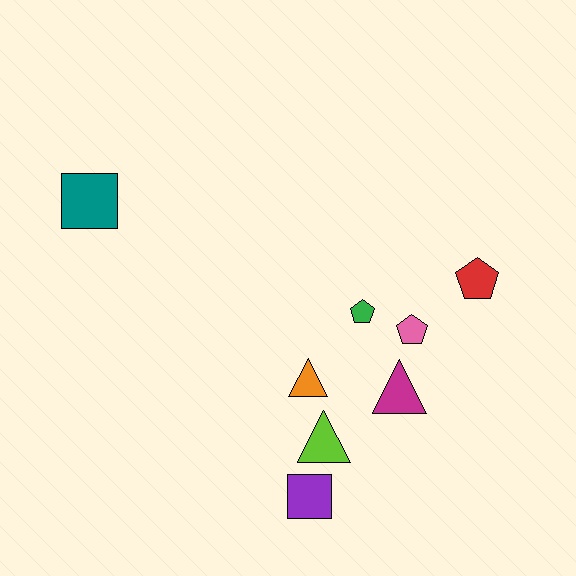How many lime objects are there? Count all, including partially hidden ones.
There is 1 lime object.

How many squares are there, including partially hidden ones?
There are 2 squares.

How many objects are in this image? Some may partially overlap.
There are 8 objects.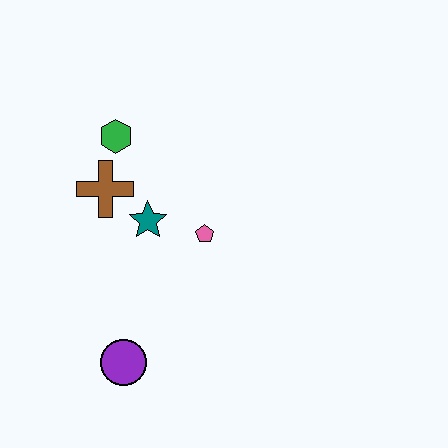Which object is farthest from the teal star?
The purple circle is farthest from the teal star.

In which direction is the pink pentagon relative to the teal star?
The pink pentagon is to the right of the teal star.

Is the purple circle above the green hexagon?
No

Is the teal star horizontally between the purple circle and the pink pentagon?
Yes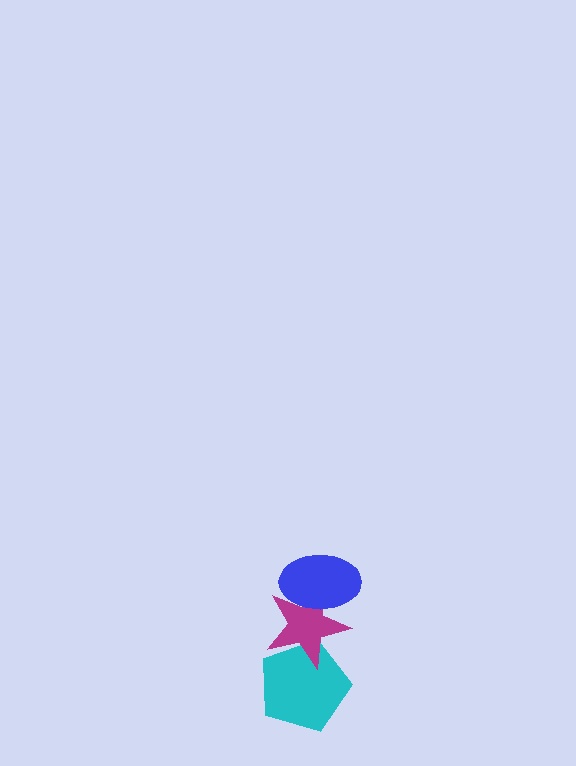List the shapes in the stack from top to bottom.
From top to bottom: the blue ellipse, the magenta star, the cyan pentagon.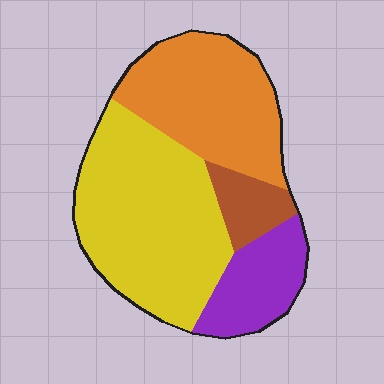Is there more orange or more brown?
Orange.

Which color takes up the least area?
Brown, at roughly 10%.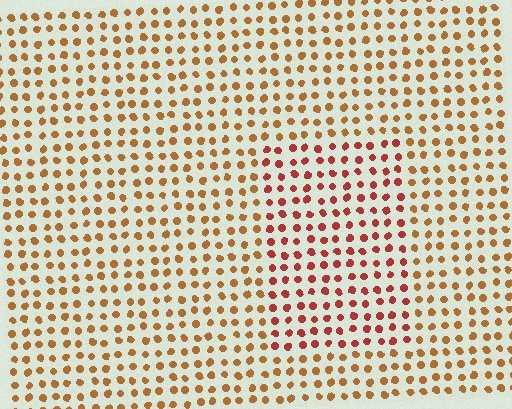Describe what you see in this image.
The image is filled with small brown elements in a uniform arrangement. A rectangle-shaped region is visible where the elements are tinted to a slightly different hue, forming a subtle color boundary.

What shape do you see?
I see a rectangle.